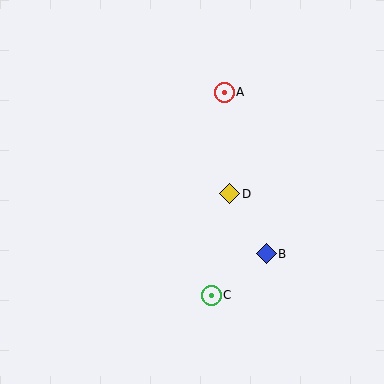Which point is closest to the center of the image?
Point D at (230, 194) is closest to the center.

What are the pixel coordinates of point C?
Point C is at (211, 295).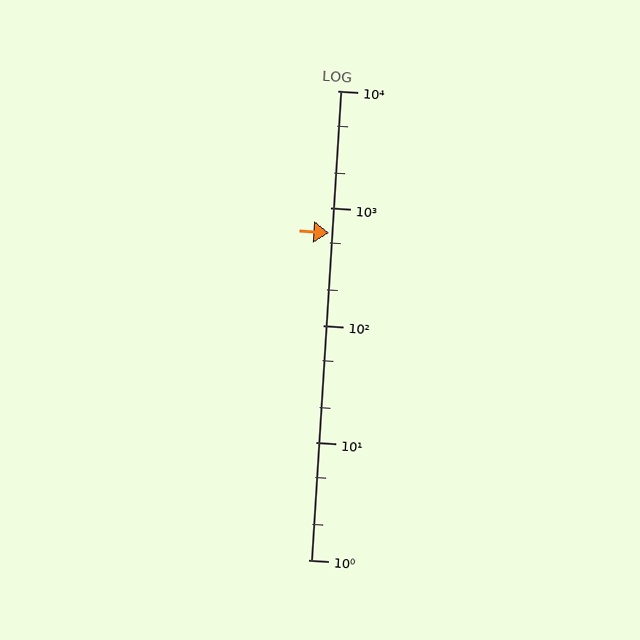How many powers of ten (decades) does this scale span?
The scale spans 4 decades, from 1 to 10000.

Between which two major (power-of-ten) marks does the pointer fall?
The pointer is between 100 and 1000.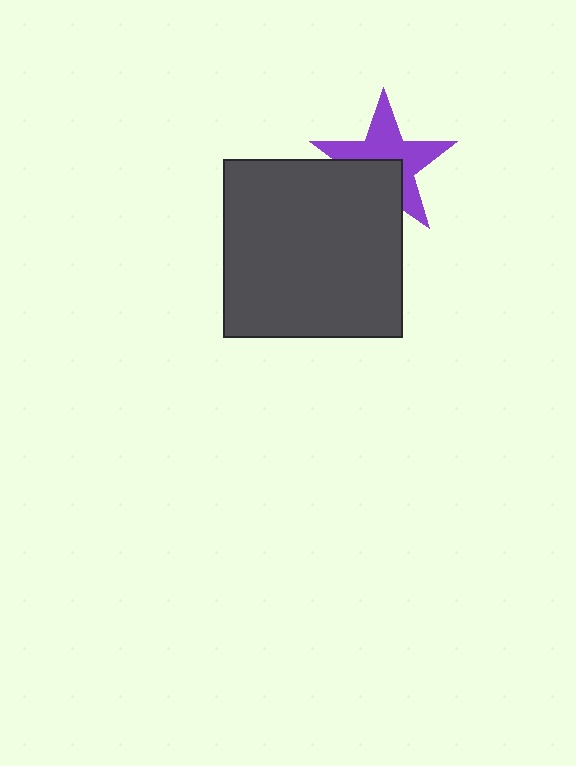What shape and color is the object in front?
The object in front is a dark gray square.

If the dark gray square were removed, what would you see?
You would see the complete purple star.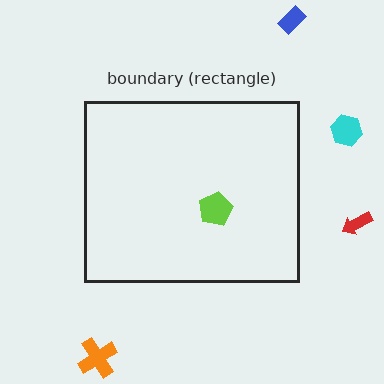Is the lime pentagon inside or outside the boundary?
Inside.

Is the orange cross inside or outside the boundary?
Outside.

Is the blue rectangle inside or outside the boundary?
Outside.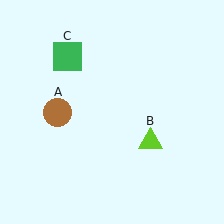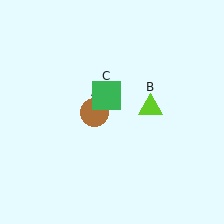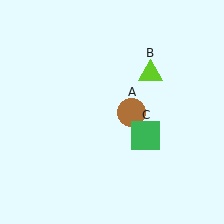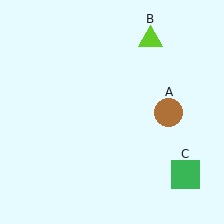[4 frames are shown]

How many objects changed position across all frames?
3 objects changed position: brown circle (object A), lime triangle (object B), green square (object C).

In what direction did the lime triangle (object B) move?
The lime triangle (object B) moved up.